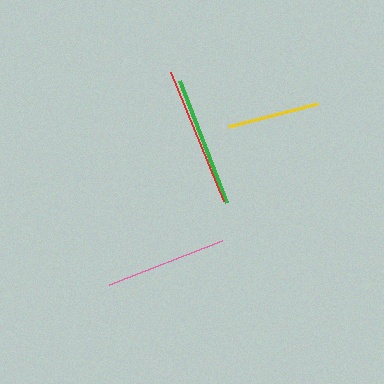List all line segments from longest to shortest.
From longest to shortest: red, green, pink, yellow.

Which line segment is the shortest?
The yellow line is the shortest at approximately 93 pixels.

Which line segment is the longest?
The red line is the longest at approximately 139 pixels.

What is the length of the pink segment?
The pink segment is approximately 121 pixels long.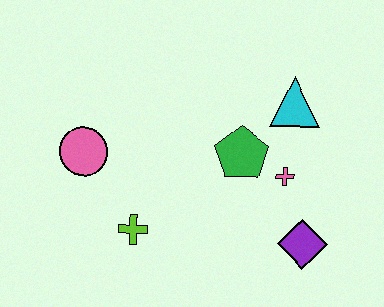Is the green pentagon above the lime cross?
Yes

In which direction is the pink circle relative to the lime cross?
The pink circle is above the lime cross.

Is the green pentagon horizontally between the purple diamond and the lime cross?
Yes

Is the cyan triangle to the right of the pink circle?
Yes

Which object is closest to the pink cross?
The green pentagon is closest to the pink cross.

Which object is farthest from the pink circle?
The purple diamond is farthest from the pink circle.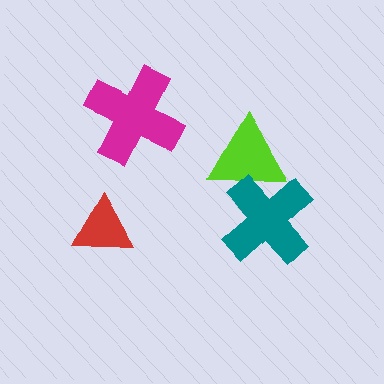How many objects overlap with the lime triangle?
1 object overlaps with the lime triangle.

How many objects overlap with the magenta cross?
0 objects overlap with the magenta cross.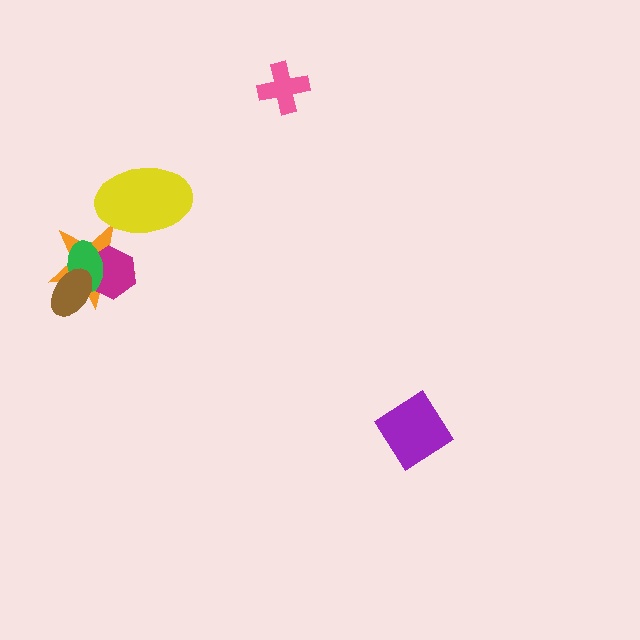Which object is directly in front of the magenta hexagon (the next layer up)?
The green ellipse is directly in front of the magenta hexagon.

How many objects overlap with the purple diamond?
0 objects overlap with the purple diamond.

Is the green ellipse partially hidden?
Yes, it is partially covered by another shape.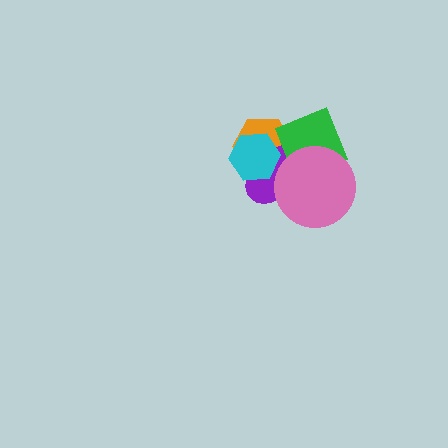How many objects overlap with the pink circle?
2 objects overlap with the pink circle.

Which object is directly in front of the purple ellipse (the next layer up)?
The cyan hexagon is directly in front of the purple ellipse.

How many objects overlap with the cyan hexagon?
3 objects overlap with the cyan hexagon.